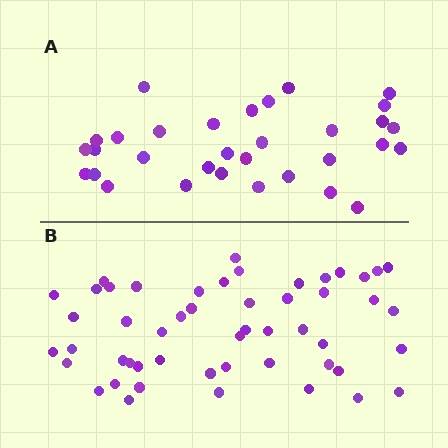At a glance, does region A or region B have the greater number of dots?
Region B (the bottom region) has more dots.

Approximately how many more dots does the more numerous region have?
Region B has approximately 20 more dots than region A.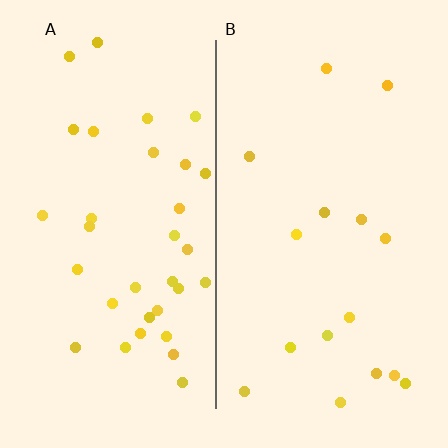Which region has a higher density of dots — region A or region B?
A (the left).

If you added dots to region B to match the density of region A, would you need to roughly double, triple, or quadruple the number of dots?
Approximately double.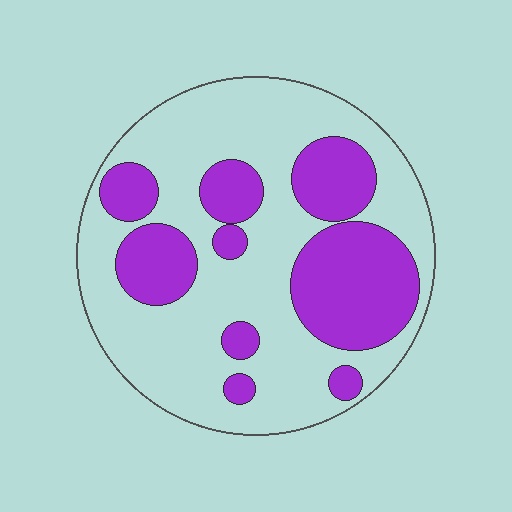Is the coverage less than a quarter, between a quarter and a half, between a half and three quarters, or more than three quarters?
Between a quarter and a half.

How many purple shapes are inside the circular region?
9.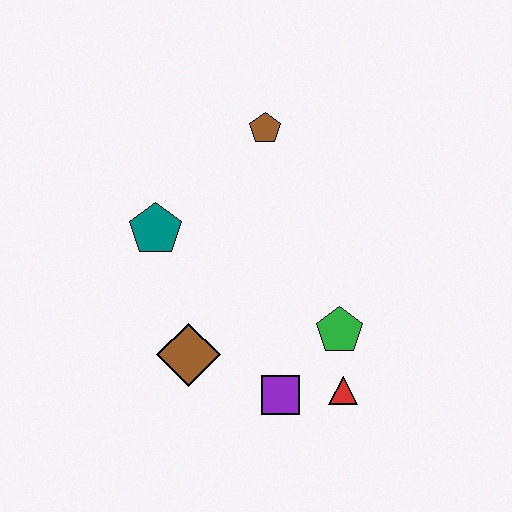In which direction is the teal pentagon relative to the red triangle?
The teal pentagon is to the left of the red triangle.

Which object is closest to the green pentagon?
The red triangle is closest to the green pentagon.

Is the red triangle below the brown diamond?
Yes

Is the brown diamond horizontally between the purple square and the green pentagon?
No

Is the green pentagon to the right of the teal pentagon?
Yes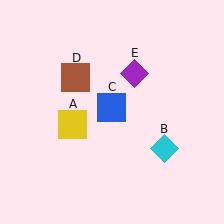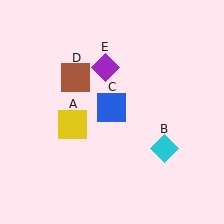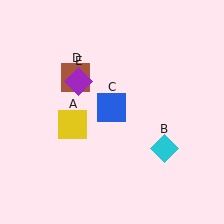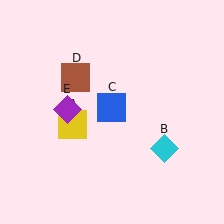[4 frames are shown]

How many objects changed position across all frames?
1 object changed position: purple diamond (object E).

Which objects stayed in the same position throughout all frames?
Yellow square (object A) and cyan diamond (object B) and blue square (object C) and brown square (object D) remained stationary.